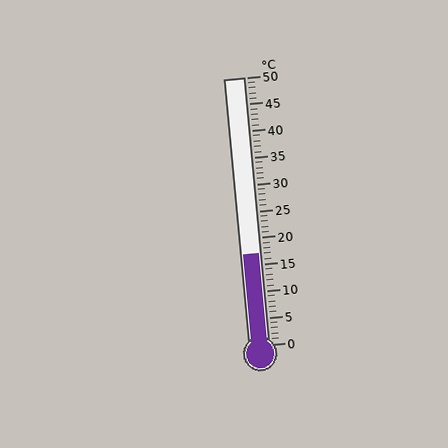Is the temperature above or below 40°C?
The temperature is below 40°C.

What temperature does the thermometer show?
The thermometer shows approximately 17°C.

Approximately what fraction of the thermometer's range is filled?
The thermometer is filled to approximately 35% of its range.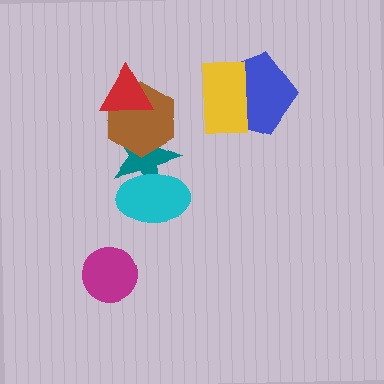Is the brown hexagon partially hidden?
Yes, it is partially covered by another shape.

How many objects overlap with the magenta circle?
0 objects overlap with the magenta circle.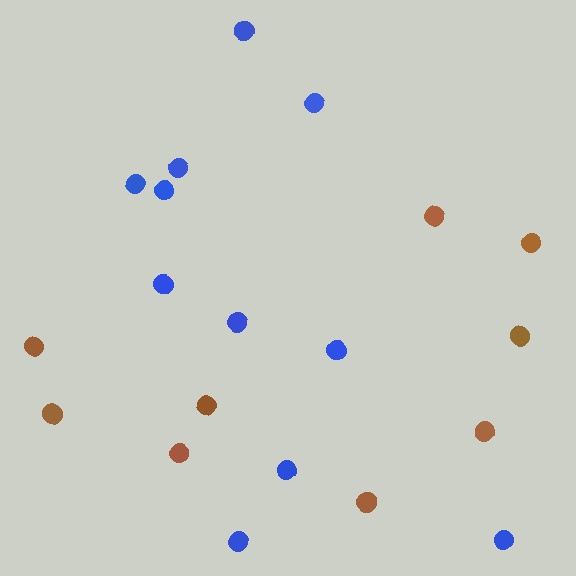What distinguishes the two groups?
There are 2 groups: one group of blue circles (11) and one group of brown circles (9).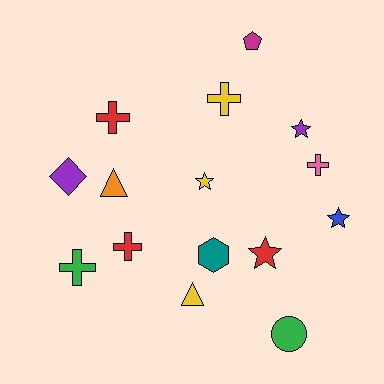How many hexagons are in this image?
There is 1 hexagon.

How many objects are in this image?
There are 15 objects.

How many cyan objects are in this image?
There are no cyan objects.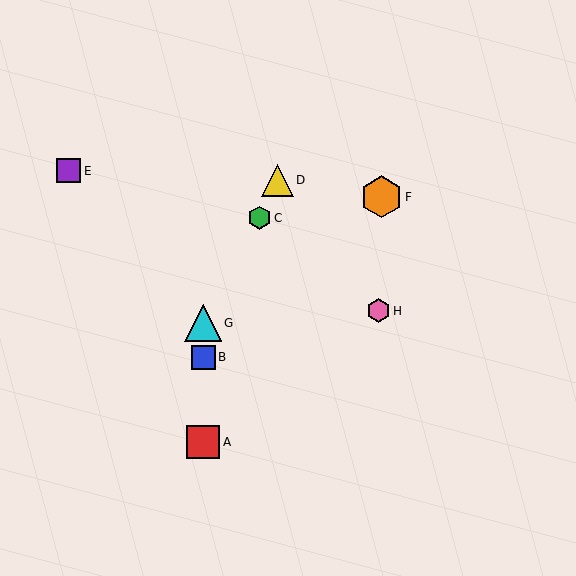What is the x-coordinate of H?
Object H is at x≈379.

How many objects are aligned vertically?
3 objects (A, B, G) are aligned vertically.